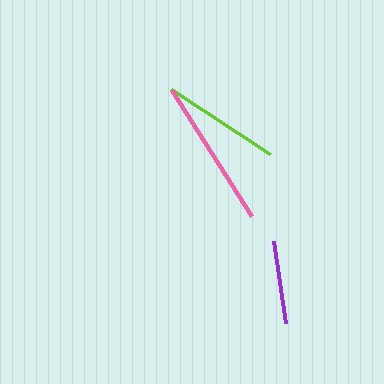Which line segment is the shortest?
The purple line is the shortest at approximately 83 pixels.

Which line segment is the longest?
The pink line is the longest at approximately 149 pixels.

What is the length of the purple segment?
The purple segment is approximately 83 pixels long.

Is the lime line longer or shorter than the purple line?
The lime line is longer than the purple line.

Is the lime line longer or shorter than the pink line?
The pink line is longer than the lime line.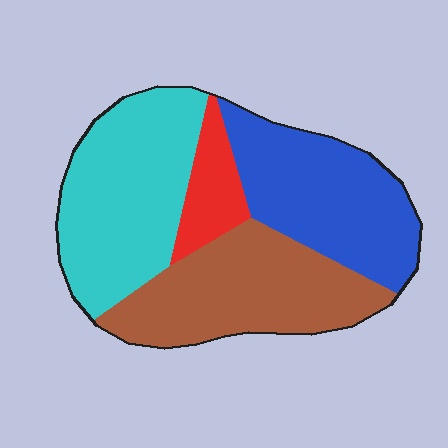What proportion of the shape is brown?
Brown takes up between a quarter and a half of the shape.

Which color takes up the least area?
Red, at roughly 10%.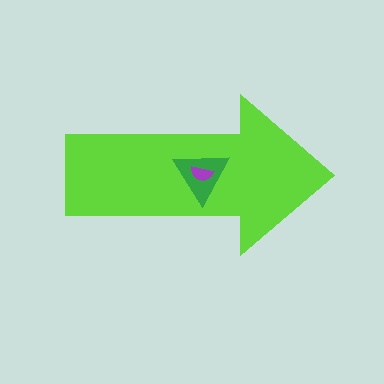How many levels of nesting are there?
3.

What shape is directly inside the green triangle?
The purple semicircle.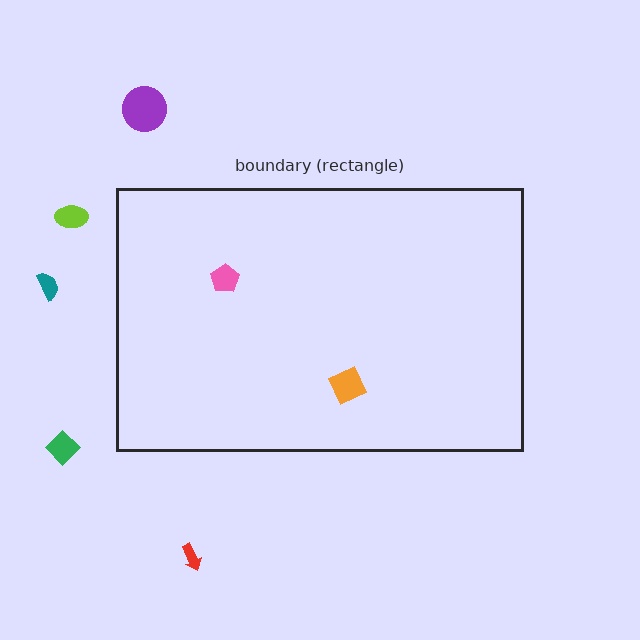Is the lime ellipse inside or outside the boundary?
Outside.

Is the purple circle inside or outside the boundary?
Outside.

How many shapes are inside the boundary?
2 inside, 5 outside.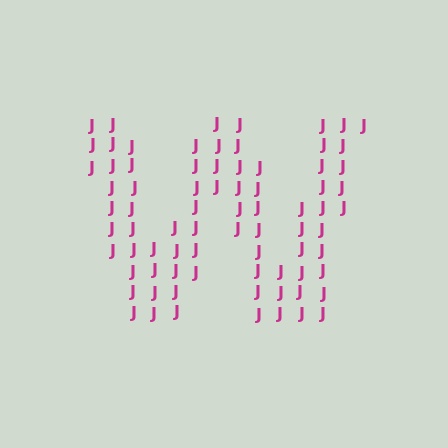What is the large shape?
The large shape is the letter W.